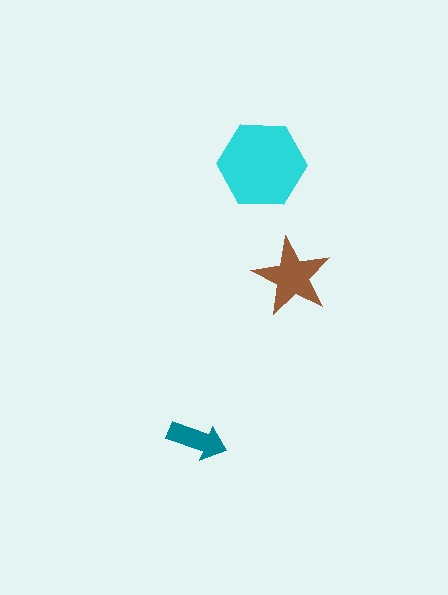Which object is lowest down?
The teal arrow is bottommost.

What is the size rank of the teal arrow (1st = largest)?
3rd.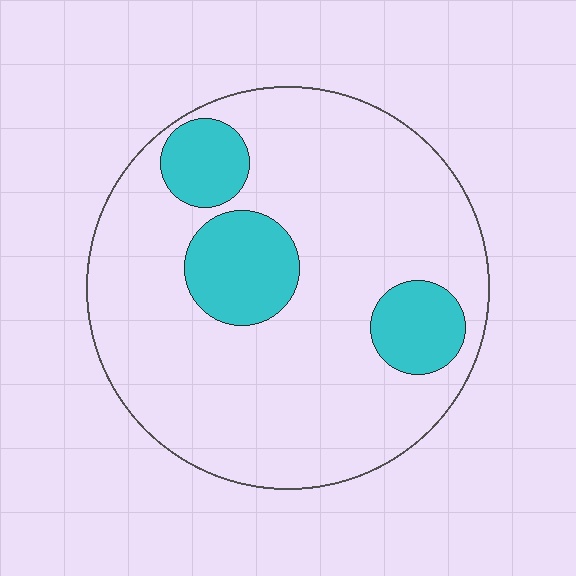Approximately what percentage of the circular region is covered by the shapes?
Approximately 20%.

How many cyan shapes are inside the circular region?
3.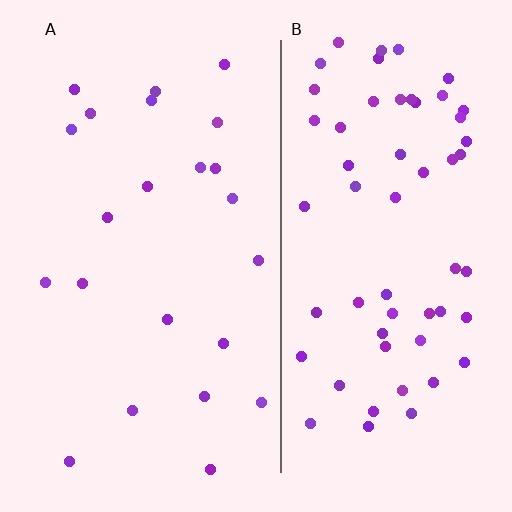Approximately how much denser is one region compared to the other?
Approximately 2.7× — region B over region A.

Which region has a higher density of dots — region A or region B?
B (the right).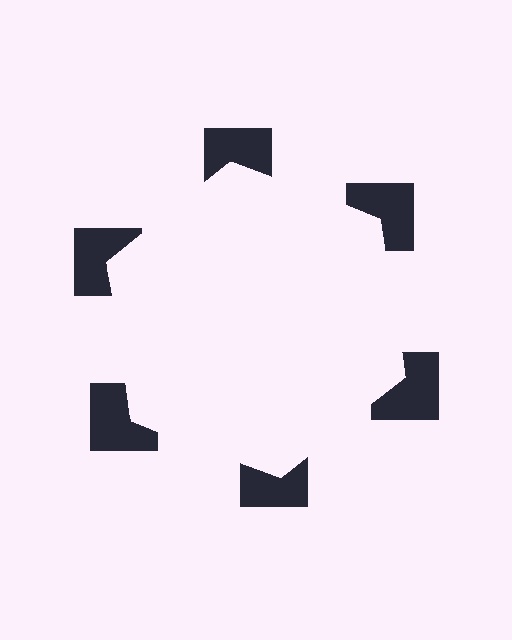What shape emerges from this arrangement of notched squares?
An illusory hexagon — its edges are inferred from the aligned wedge cuts in the notched squares, not physically drawn.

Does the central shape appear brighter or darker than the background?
It typically appears slightly brighter than the background, even though no actual brightness change is drawn.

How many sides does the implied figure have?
6 sides.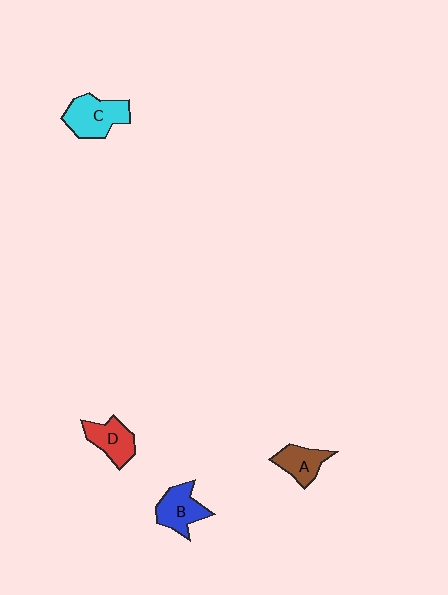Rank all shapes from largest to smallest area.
From largest to smallest: C (cyan), B (blue), D (red), A (brown).